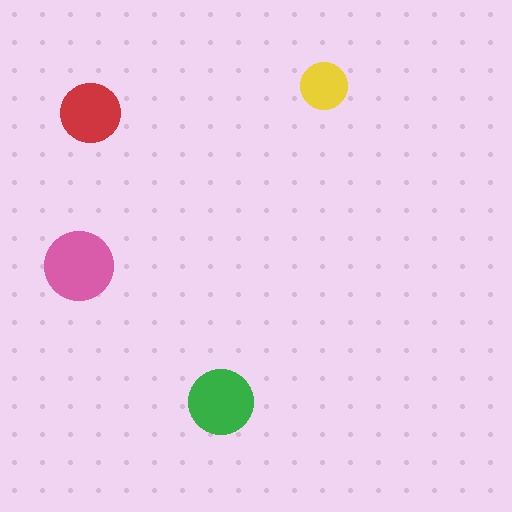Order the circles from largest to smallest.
the pink one, the green one, the red one, the yellow one.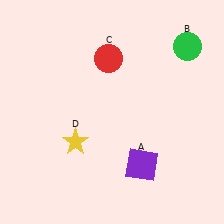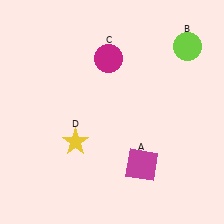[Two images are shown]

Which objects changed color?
A changed from purple to magenta. B changed from green to lime. C changed from red to magenta.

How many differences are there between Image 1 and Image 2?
There are 3 differences between the two images.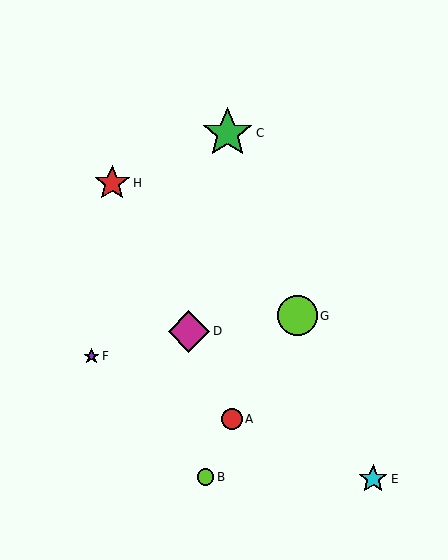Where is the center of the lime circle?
The center of the lime circle is at (298, 316).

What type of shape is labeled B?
Shape B is a lime circle.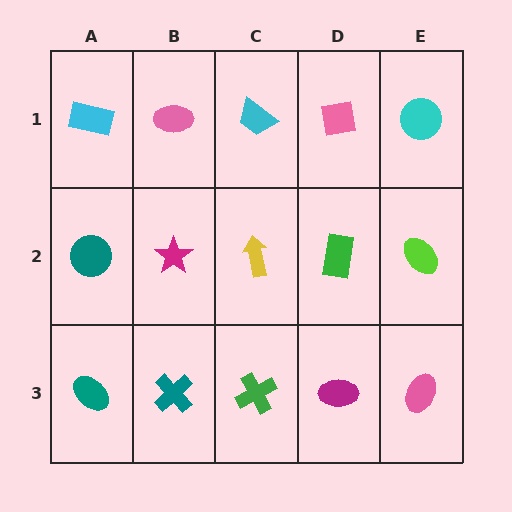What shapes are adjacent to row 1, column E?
A lime ellipse (row 2, column E), a pink square (row 1, column D).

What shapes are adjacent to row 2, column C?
A cyan trapezoid (row 1, column C), a green cross (row 3, column C), a magenta star (row 2, column B), a green rectangle (row 2, column D).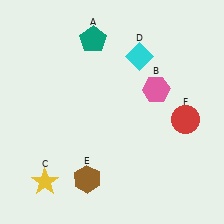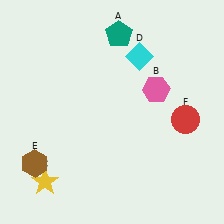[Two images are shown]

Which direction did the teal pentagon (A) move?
The teal pentagon (A) moved right.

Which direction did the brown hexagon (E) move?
The brown hexagon (E) moved left.